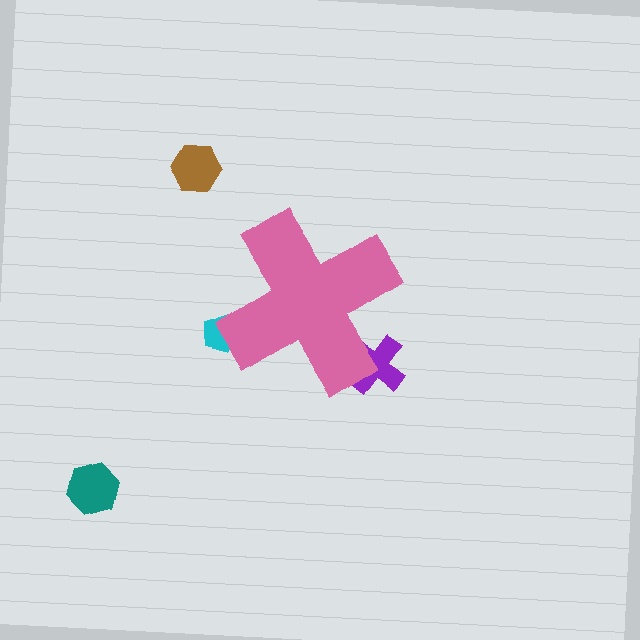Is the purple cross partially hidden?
Yes, the purple cross is partially hidden behind the pink cross.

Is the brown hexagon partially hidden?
No, the brown hexagon is fully visible.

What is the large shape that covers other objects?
A pink cross.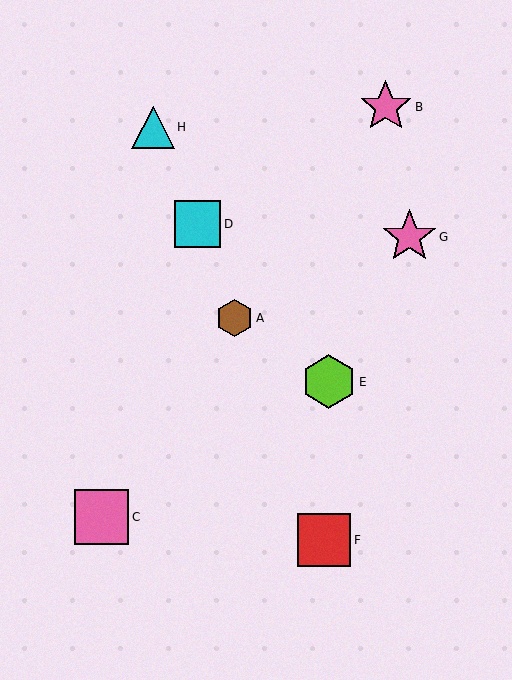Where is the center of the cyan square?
The center of the cyan square is at (197, 224).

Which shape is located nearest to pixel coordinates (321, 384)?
The lime hexagon (labeled E) at (329, 382) is nearest to that location.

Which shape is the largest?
The pink square (labeled C) is the largest.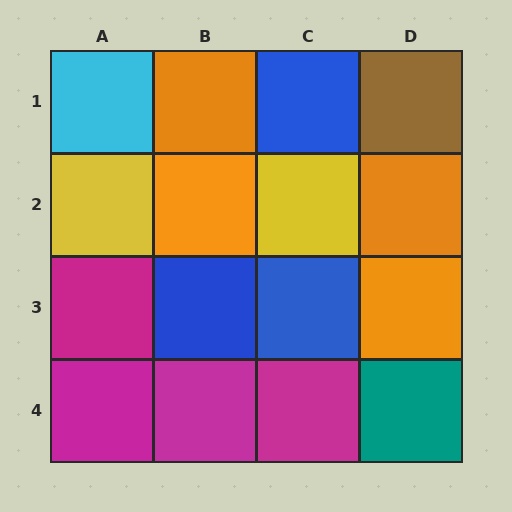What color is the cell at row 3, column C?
Blue.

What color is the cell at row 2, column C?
Yellow.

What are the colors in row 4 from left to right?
Magenta, magenta, magenta, teal.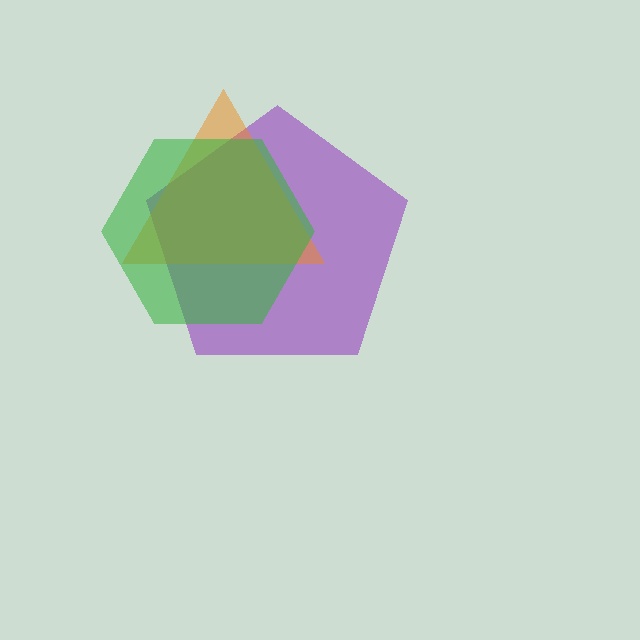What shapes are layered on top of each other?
The layered shapes are: a purple pentagon, an orange triangle, a green hexagon.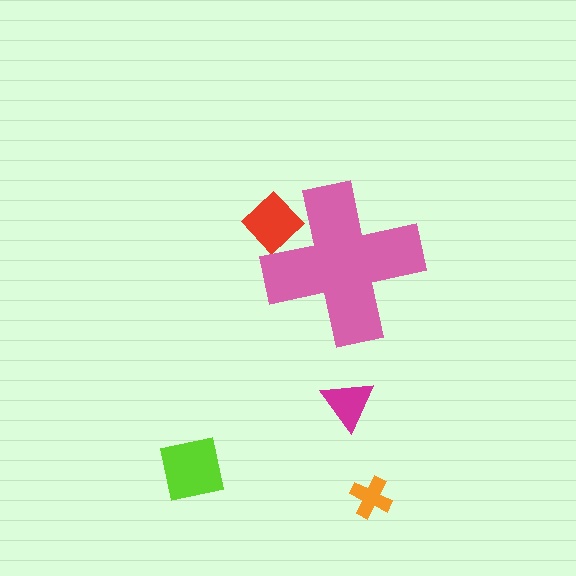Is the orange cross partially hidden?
No, the orange cross is fully visible.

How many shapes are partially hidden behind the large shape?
1 shape is partially hidden.